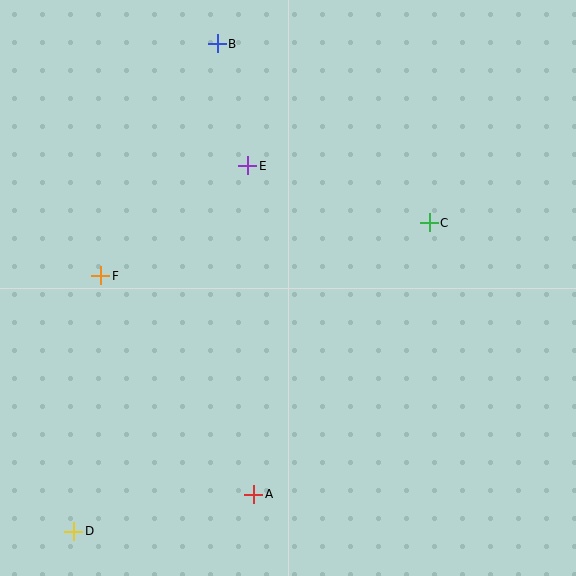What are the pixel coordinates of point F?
Point F is at (101, 276).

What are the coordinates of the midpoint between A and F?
The midpoint between A and F is at (177, 385).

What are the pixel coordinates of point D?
Point D is at (74, 531).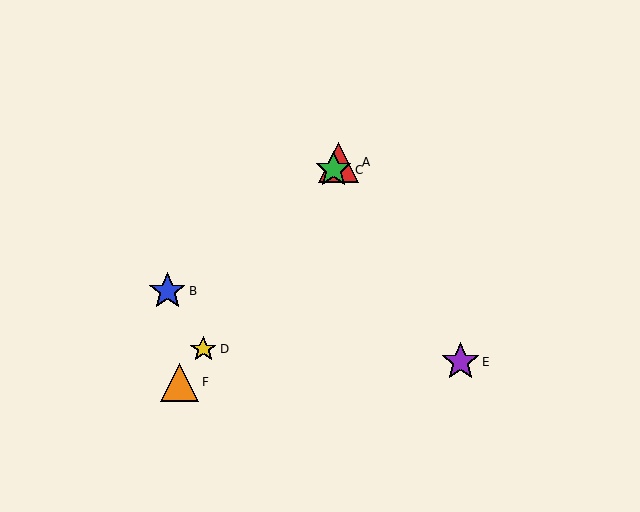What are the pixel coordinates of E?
Object E is at (460, 362).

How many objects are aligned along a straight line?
4 objects (A, C, D, F) are aligned along a straight line.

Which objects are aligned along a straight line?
Objects A, C, D, F are aligned along a straight line.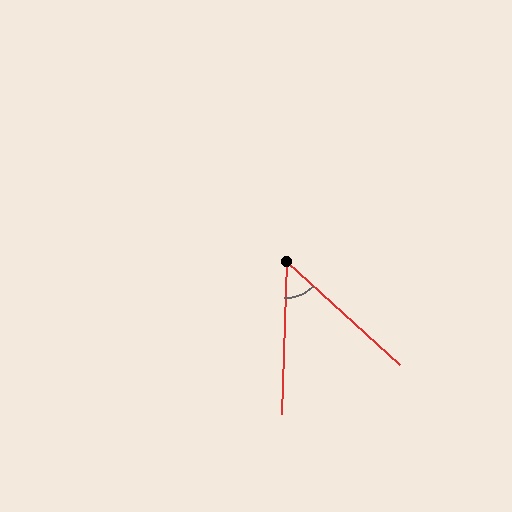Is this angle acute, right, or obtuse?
It is acute.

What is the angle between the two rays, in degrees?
Approximately 49 degrees.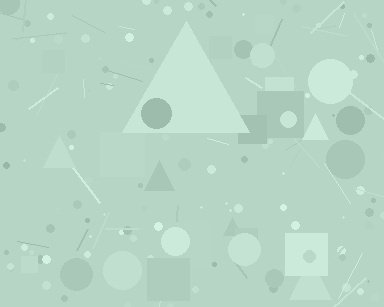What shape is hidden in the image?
A triangle is hidden in the image.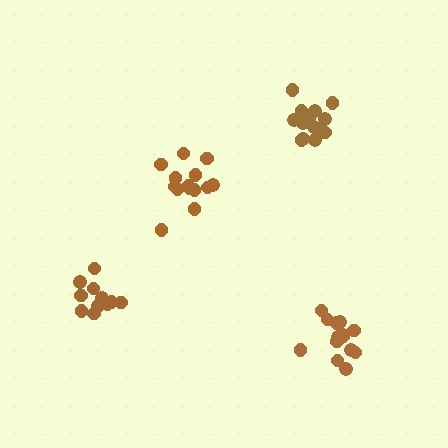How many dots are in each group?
Group 1: 15 dots, Group 2: 14 dots, Group 3: 14 dots, Group 4: 12 dots (55 total).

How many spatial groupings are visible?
There are 4 spatial groupings.